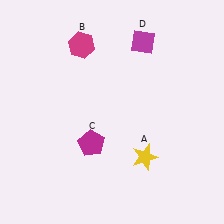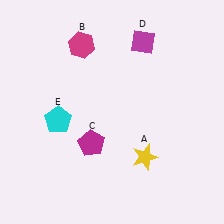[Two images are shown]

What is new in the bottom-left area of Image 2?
A cyan pentagon (E) was added in the bottom-left area of Image 2.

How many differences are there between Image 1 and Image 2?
There is 1 difference between the two images.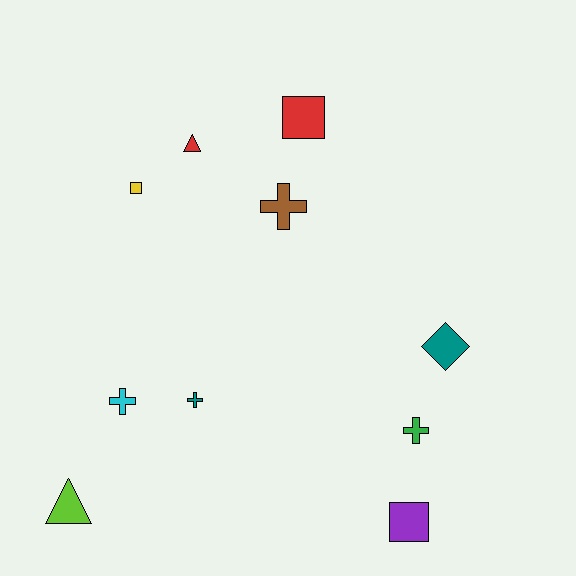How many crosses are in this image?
There are 4 crosses.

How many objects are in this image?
There are 10 objects.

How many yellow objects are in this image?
There is 1 yellow object.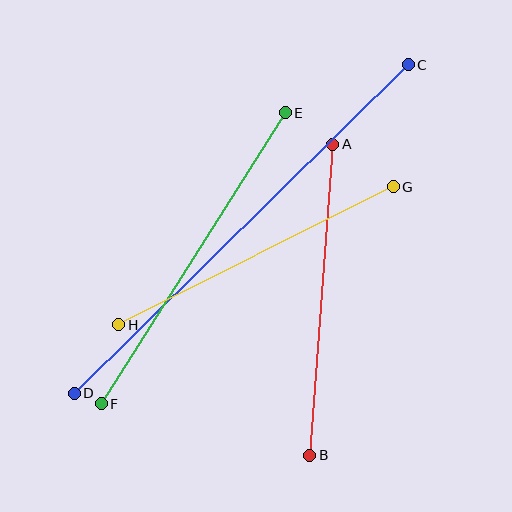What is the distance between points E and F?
The distance is approximately 344 pixels.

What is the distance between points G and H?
The distance is approximately 307 pixels.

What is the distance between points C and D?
The distance is approximately 468 pixels.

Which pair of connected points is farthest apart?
Points C and D are farthest apart.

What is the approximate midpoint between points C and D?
The midpoint is at approximately (241, 229) pixels.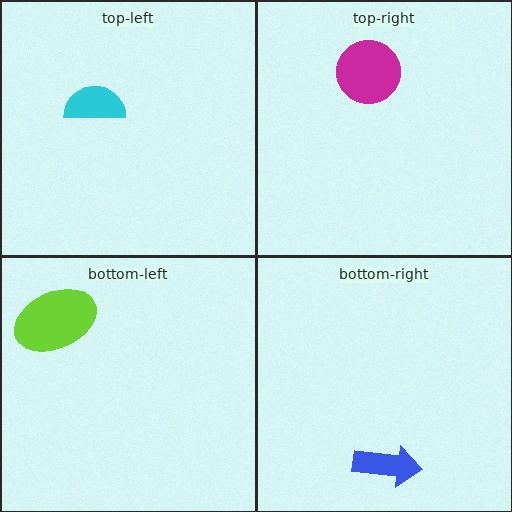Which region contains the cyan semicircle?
The top-left region.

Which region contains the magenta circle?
The top-right region.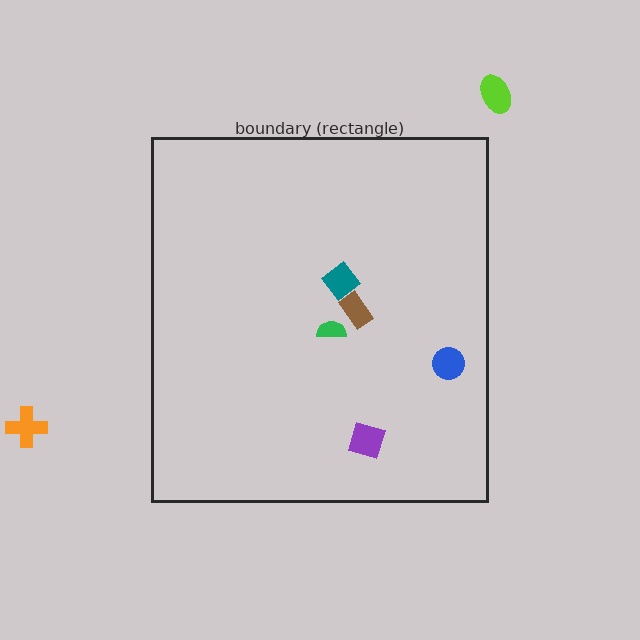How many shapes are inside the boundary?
5 inside, 2 outside.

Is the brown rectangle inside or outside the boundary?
Inside.